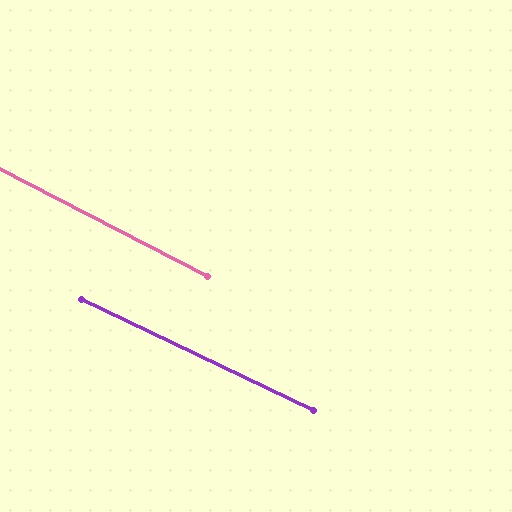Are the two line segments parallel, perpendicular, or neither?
Parallel — their directions differ by only 1.7°.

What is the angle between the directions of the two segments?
Approximately 2 degrees.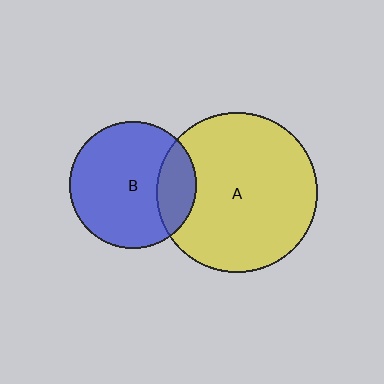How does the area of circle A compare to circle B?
Approximately 1.6 times.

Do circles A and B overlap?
Yes.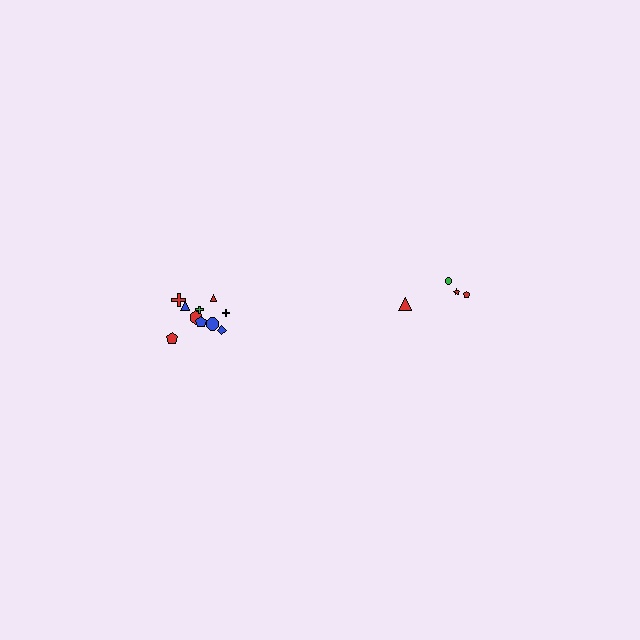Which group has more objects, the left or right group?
The left group.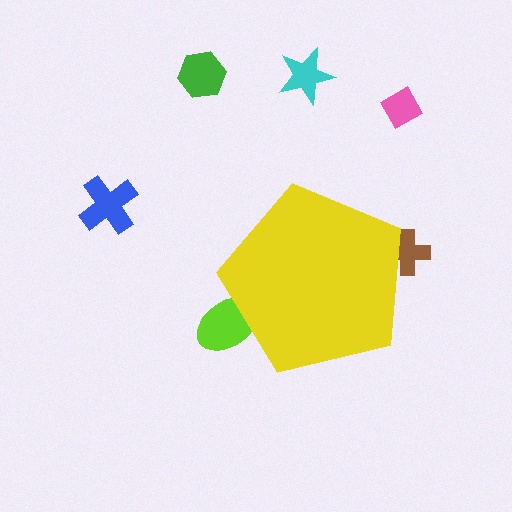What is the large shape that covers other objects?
A yellow pentagon.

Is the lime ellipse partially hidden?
Yes, the lime ellipse is partially hidden behind the yellow pentagon.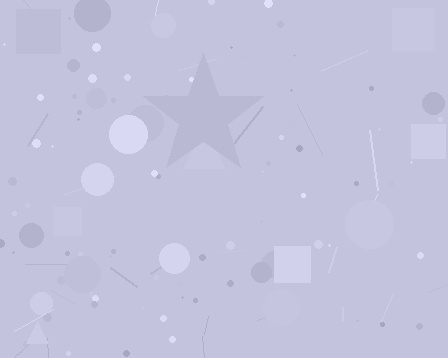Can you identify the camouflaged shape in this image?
The camouflaged shape is a star.